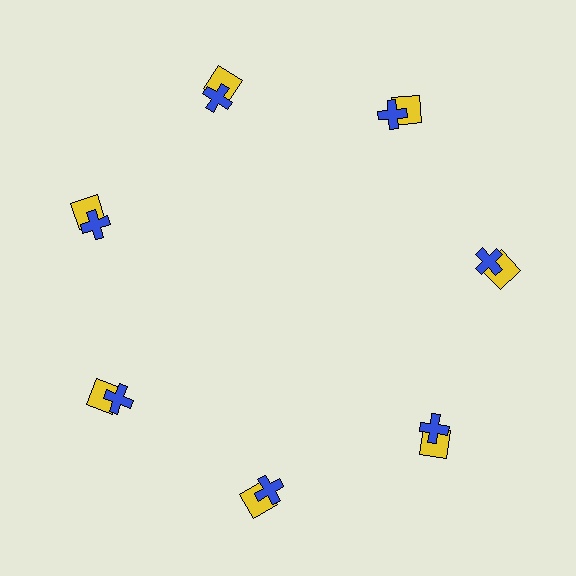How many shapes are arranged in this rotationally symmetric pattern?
There are 14 shapes, arranged in 7 groups of 2.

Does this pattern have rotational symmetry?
Yes, this pattern has 7-fold rotational symmetry. It looks the same after rotating 51 degrees around the center.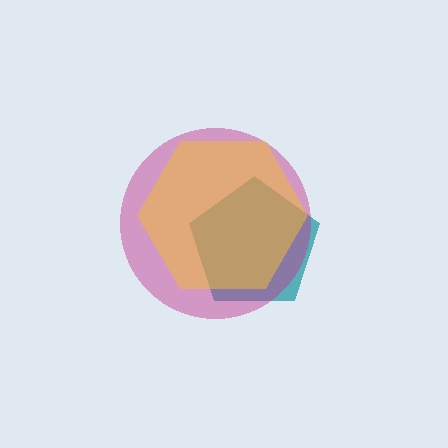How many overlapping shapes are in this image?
There are 3 overlapping shapes in the image.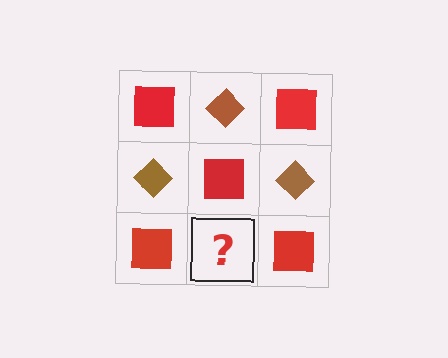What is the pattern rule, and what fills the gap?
The rule is that it alternates red square and brown diamond in a checkerboard pattern. The gap should be filled with a brown diamond.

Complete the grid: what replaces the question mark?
The question mark should be replaced with a brown diamond.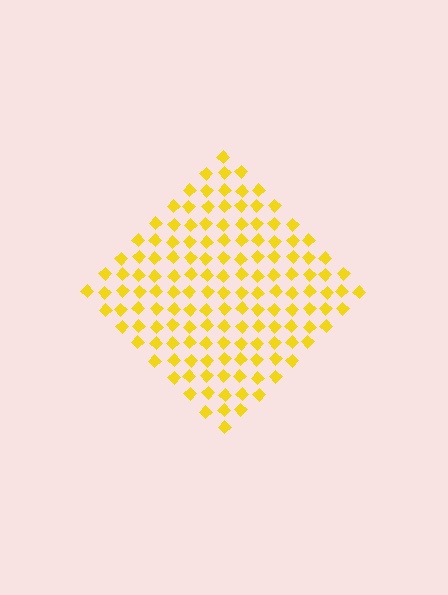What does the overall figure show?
The overall figure shows a diamond.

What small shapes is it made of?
It is made of small diamonds.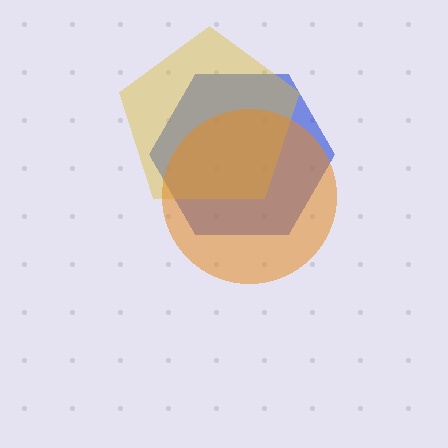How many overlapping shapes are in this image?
There are 3 overlapping shapes in the image.